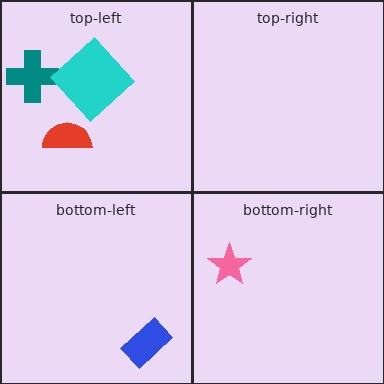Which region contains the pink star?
The bottom-right region.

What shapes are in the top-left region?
The red semicircle, the teal cross, the cyan diamond.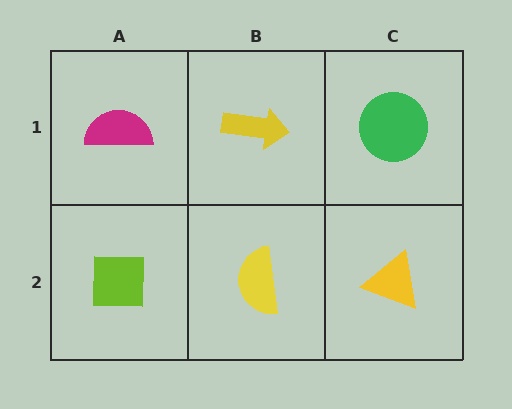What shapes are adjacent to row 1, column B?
A yellow semicircle (row 2, column B), a magenta semicircle (row 1, column A), a green circle (row 1, column C).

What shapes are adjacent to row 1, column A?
A lime square (row 2, column A), a yellow arrow (row 1, column B).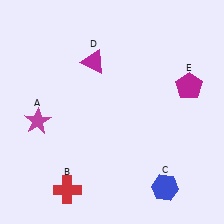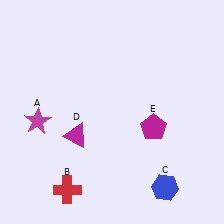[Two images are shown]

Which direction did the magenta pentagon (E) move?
The magenta pentagon (E) moved down.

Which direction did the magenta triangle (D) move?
The magenta triangle (D) moved down.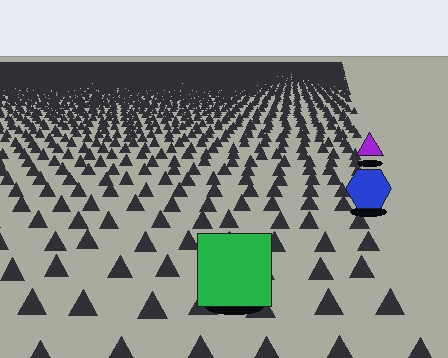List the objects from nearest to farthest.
From nearest to farthest: the green square, the blue hexagon, the purple triangle.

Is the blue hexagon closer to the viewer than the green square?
No. The green square is closer — you can tell from the texture gradient: the ground texture is coarser near it.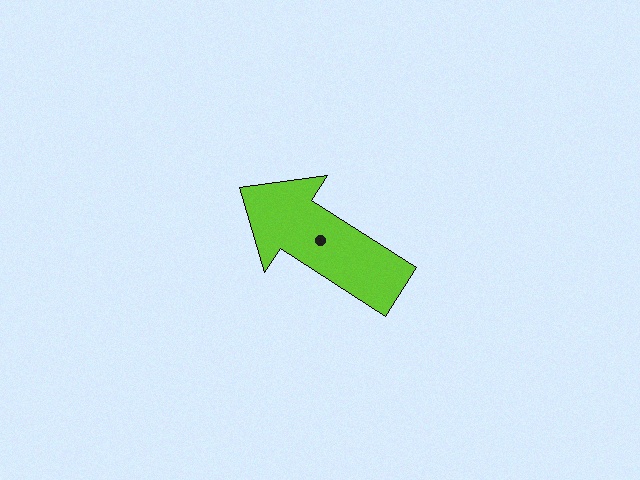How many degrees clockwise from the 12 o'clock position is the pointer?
Approximately 303 degrees.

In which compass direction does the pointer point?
Northwest.